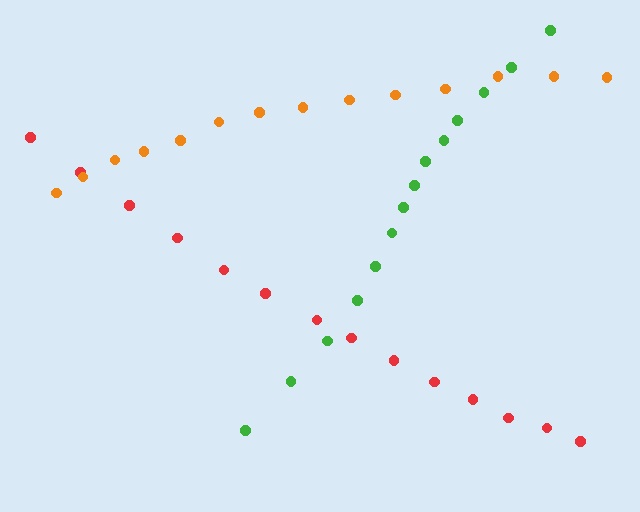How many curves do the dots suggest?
There are 3 distinct paths.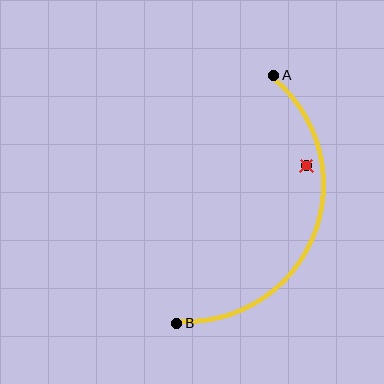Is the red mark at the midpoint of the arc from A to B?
No — the red mark does not lie on the arc at all. It sits slightly inside the curve.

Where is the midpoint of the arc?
The arc midpoint is the point on the curve farthest from the straight line joining A and B. It sits to the right of that line.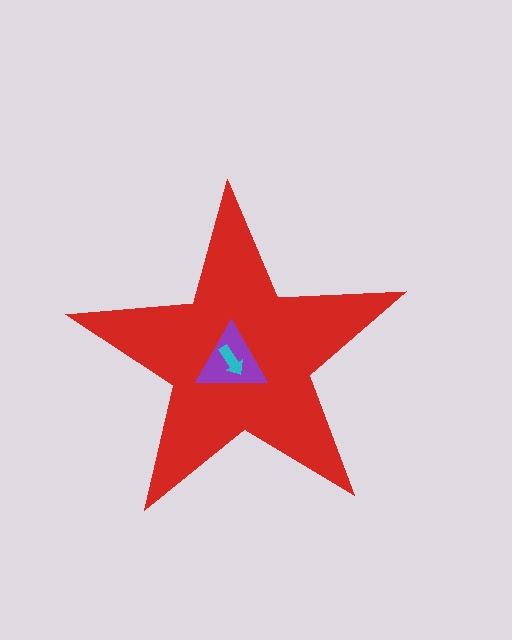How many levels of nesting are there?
3.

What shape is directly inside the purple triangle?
The cyan arrow.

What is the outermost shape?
The red star.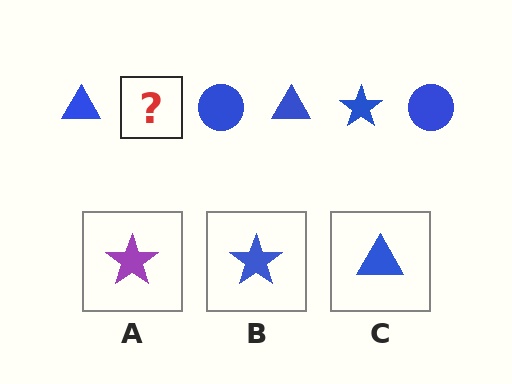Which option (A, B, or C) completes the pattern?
B.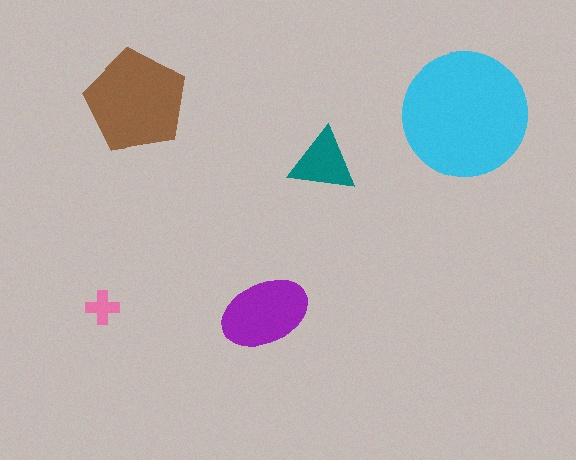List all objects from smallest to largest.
The pink cross, the teal triangle, the purple ellipse, the brown pentagon, the cyan circle.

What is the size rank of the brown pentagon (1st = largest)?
2nd.